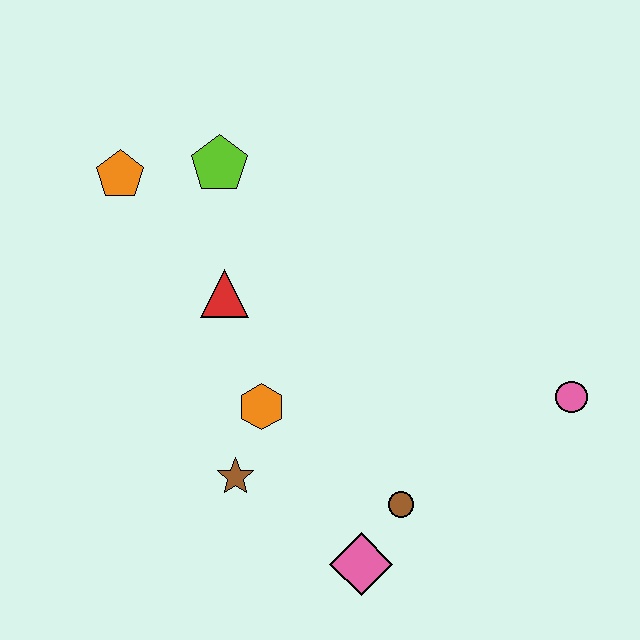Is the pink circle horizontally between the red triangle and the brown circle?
No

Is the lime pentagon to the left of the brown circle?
Yes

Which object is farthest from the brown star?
The pink circle is farthest from the brown star.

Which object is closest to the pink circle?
The brown circle is closest to the pink circle.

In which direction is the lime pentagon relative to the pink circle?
The lime pentagon is to the left of the pink circle.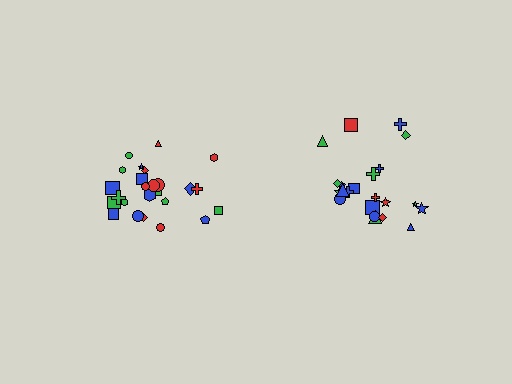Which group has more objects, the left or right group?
The left group.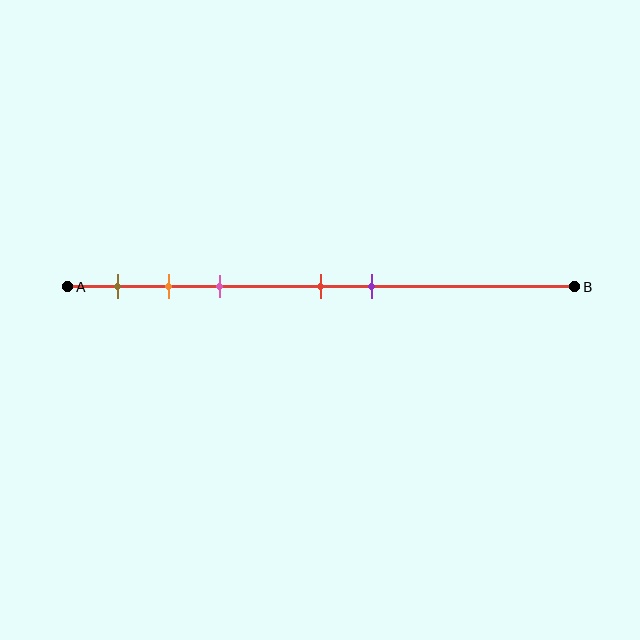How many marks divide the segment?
There are 5 marks dividing the segment.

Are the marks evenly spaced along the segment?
No, the marks are not evenly spaced.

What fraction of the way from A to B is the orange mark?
The orange mark is approximately 20% (0.2) of the way from A to B.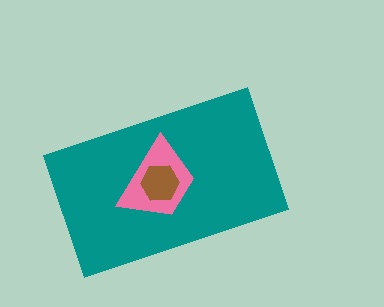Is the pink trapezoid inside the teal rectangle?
Yes.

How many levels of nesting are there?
3.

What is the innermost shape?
The brown hexagon.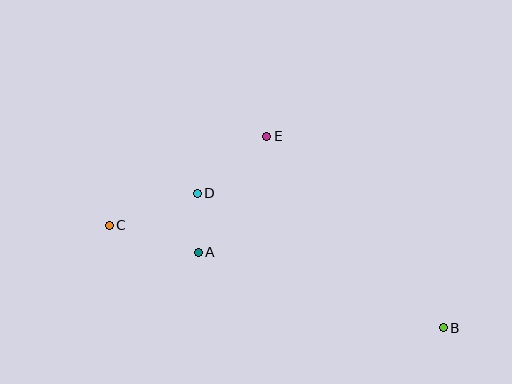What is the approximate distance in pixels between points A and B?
The distance between A and B is approximately 257 pixels.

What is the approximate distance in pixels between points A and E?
The distance between A and E is approximately 135 pixels.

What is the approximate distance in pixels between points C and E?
The distance between C and E is approximately 181 pixels.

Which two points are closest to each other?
Points A and D are closest to each other.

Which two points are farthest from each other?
Points B and C are farthest from each other.